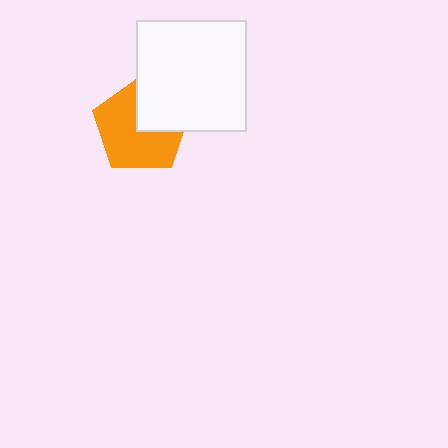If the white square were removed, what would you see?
You would see the complete orange pentagon.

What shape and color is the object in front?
The object in front is a white square.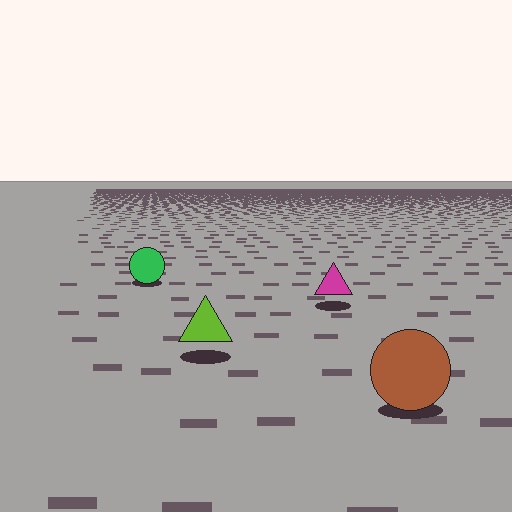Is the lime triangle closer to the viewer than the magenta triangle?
Yes. The lime triangle is closer — you can tell from the texture gradient: the ground texture is coarser near it.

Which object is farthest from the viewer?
The green circle is farthest from the viewer. It appears smaller and the ground texture around it is denser.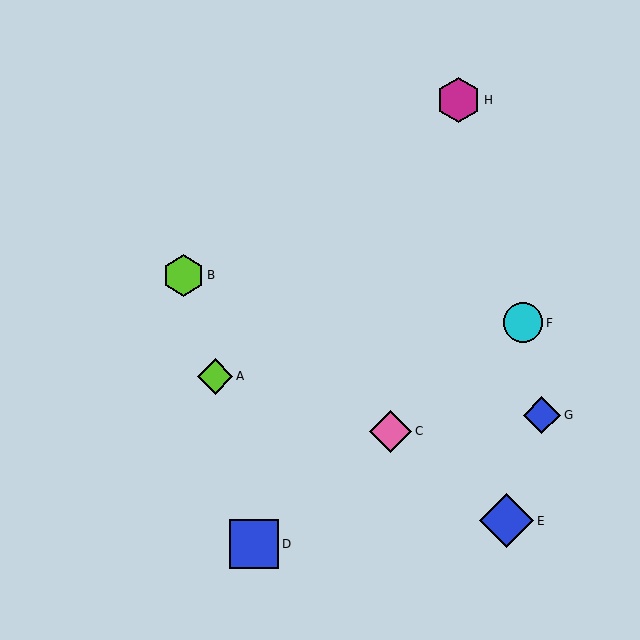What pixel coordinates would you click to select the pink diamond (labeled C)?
Click at (390, 431) to select the pink diamond C.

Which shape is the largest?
The blue diamond (labeled E) is the largest.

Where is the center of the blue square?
The center of the blue square is at (254, 544).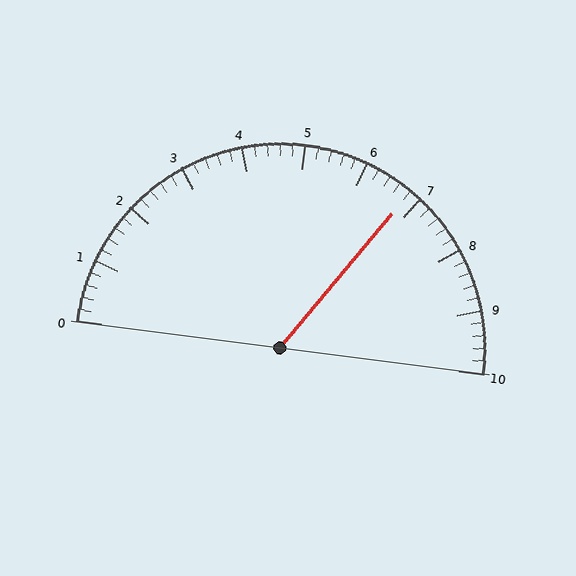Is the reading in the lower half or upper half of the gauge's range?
The reading is in the upper half of the range (0 to 10).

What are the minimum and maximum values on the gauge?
The gauge ranges from 0 to 10.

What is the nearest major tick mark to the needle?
The nearest major tick mark is 7.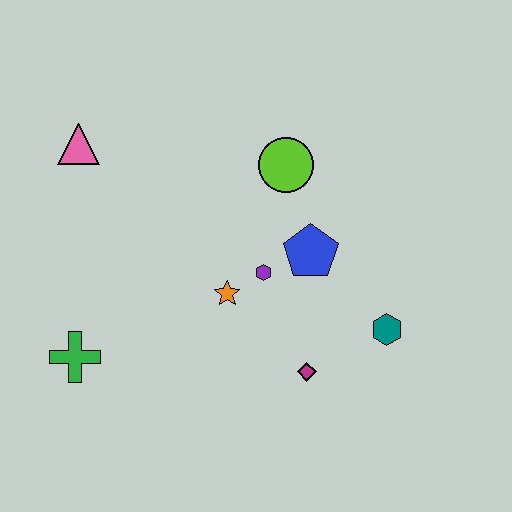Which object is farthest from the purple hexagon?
The pink triangle is farthest from the purple hexagon.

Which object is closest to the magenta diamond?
The teal hexagon is closest to the magenta diamond.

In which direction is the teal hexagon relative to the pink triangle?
The teal hexagon is to the right of the pink triangle.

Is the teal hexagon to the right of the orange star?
Yes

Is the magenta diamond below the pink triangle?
Yes